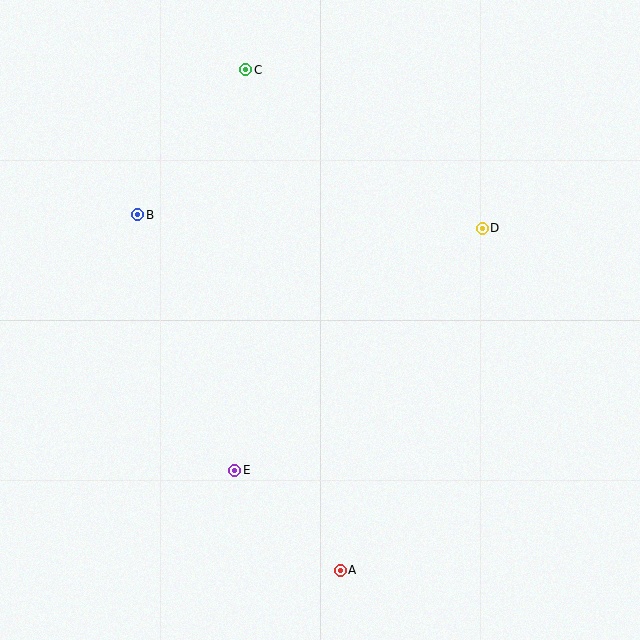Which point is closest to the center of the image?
Point E at (235, 470) is closest to the center.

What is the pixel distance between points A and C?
The distance between A and C is 509 pixels.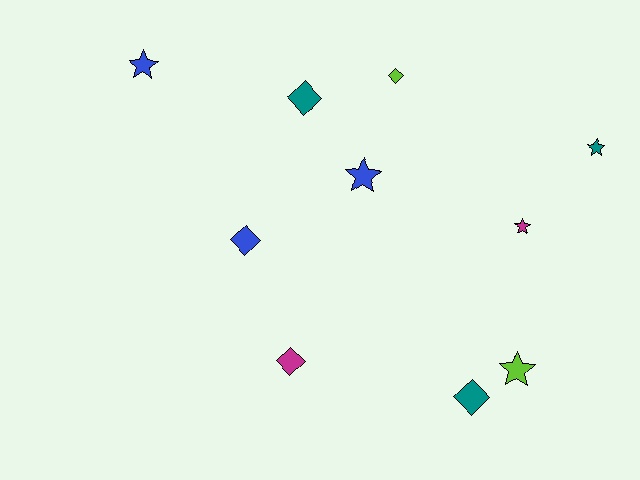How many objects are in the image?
There are 10 objects.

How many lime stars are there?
There is 1 lime star.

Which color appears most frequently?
Blue, with 3 objects.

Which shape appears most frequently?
Star, with 5 objects.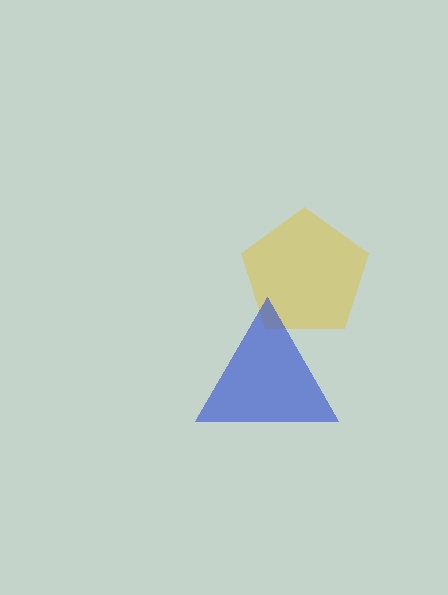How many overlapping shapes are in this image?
There are 2 overlapping shapes in the image.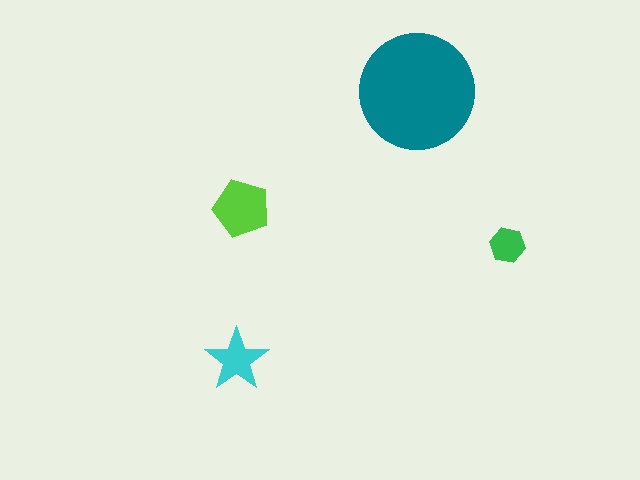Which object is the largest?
The teal circle.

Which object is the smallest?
The green hexagon.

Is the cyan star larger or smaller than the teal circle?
Smaller.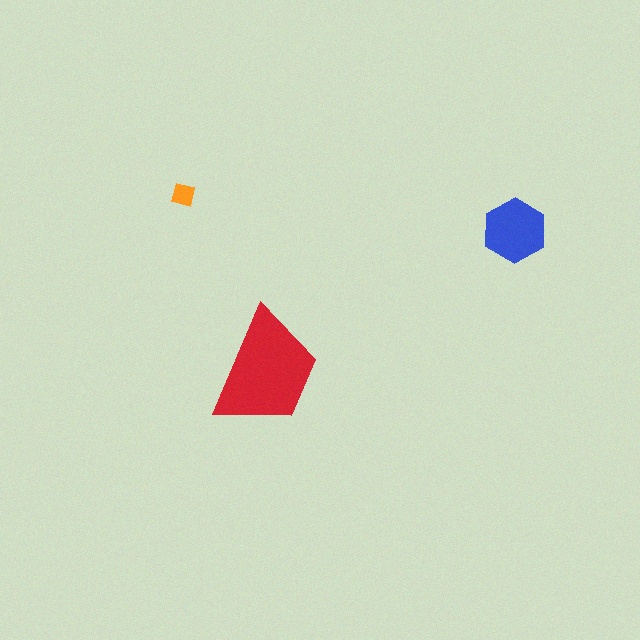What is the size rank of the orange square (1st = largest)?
3rd.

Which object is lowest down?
The red trapezoid is bottommost.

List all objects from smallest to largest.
The orange square, the blue hexagon, the red trapezoid.